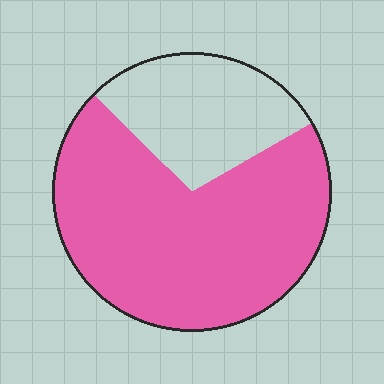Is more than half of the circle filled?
Yes.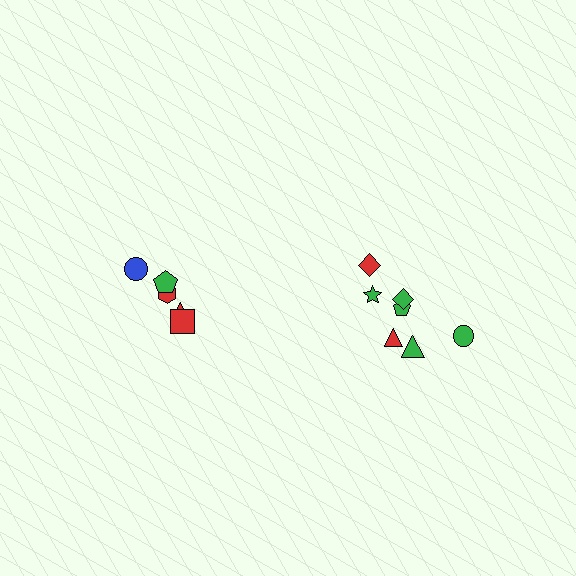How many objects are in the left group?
There are 5 objects.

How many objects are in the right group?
There are 7 objects.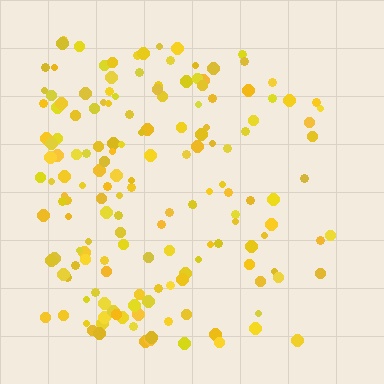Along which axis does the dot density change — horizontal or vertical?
Horizontal.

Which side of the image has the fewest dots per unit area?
The right.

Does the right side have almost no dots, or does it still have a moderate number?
Still a moderate number, just noticeably fewer than the left.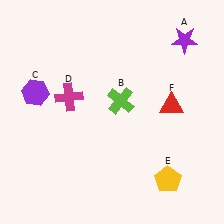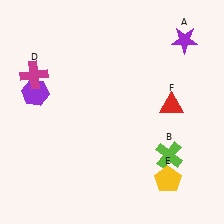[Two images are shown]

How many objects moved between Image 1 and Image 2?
2 objects moved between the two images.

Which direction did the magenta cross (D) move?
The magenta cross (D) moved left.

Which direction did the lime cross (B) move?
The lime cross (B) moved down.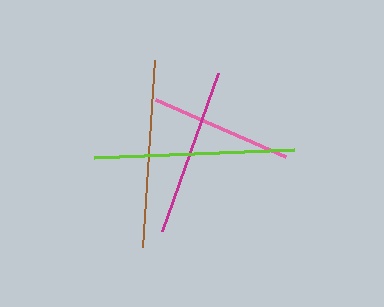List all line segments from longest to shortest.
From longest to shortest: lime, brown, magenta, pink.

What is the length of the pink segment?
The pink segment is approximately 142 pixels long.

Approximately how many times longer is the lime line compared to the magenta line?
The lime line is approximately 1.2 times the length of the magenta line.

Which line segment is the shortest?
The pink line is the shortest at approximately 142 pixels.